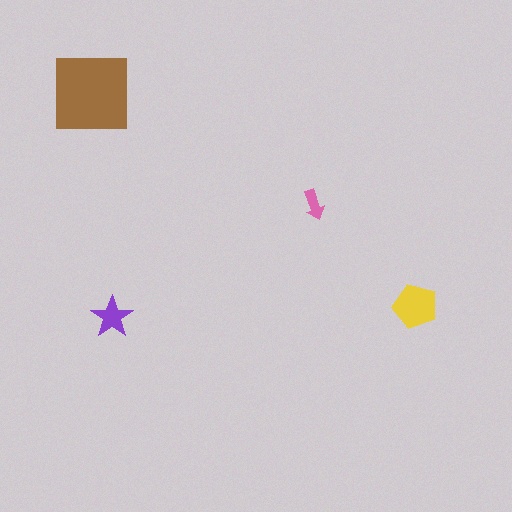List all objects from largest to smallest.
The brown square, the yellow pentagon, the purple star, the pink arrow.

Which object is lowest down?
The purple star is bottommost.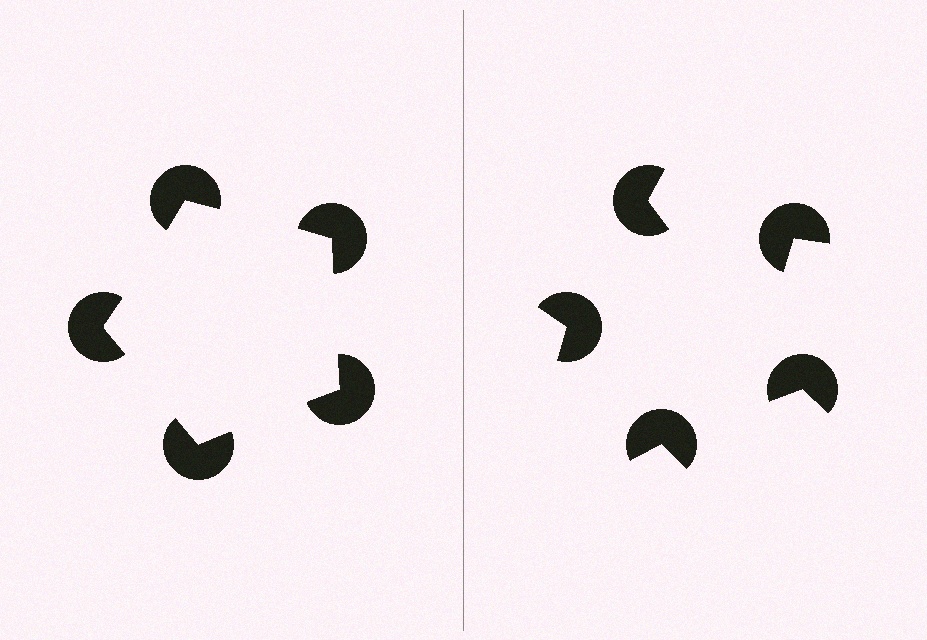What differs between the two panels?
The pac-man discs are positioned identically on both sides; only the wedge orientations differ. On the left they align to a pentagon; on the right they are misaligned.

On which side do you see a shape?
An illusory pentagon appears on the left side. On the right side the wedge cuts are rotated, so no coherent shape forms.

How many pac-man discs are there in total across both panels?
10 — 5 on each side.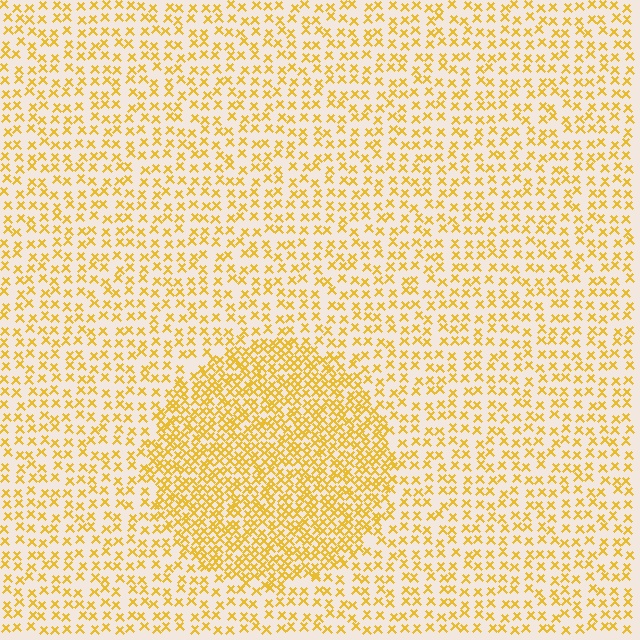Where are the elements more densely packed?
The elements are more densely packed inside the circle boundary.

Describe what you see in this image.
The image contains small yellow elements arranged at two different densities. A circle-shaped region is visible where the elements are more densely packed than the surrounding area.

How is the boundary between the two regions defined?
The boundary is defined by a change in element density (approximately 2.1x ratio). All elements are the same color, size, and shape.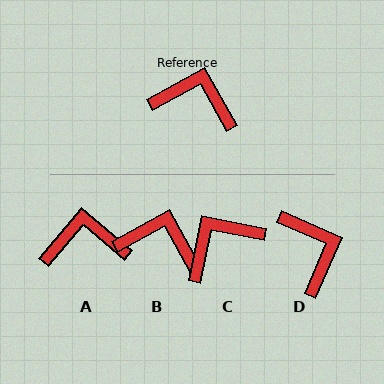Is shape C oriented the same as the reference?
No, it is off by about 50 degrees.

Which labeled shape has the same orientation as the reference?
B.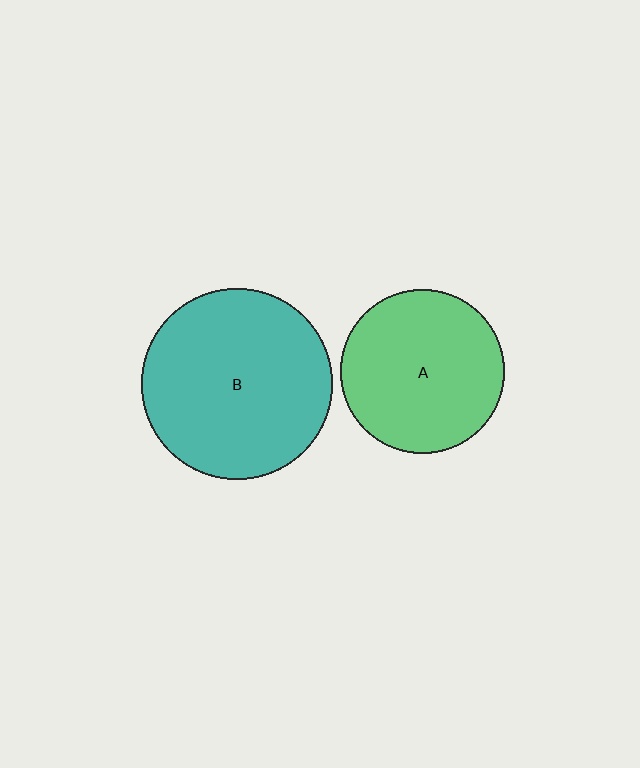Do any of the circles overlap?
No, none of the circles overlap.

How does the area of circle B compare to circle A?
Approximately 1.4 times.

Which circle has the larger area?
Circle B (teal).